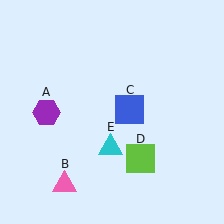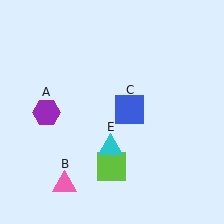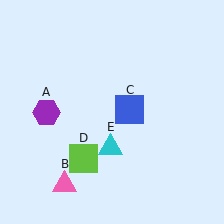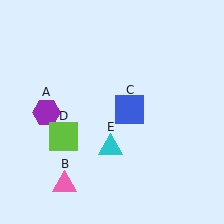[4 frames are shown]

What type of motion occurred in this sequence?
The lime square (object D) rotated clockwise around the center of the scene.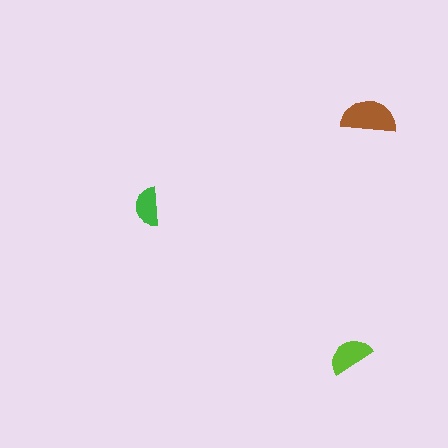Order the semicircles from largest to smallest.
the brown one, the lime one, the green one.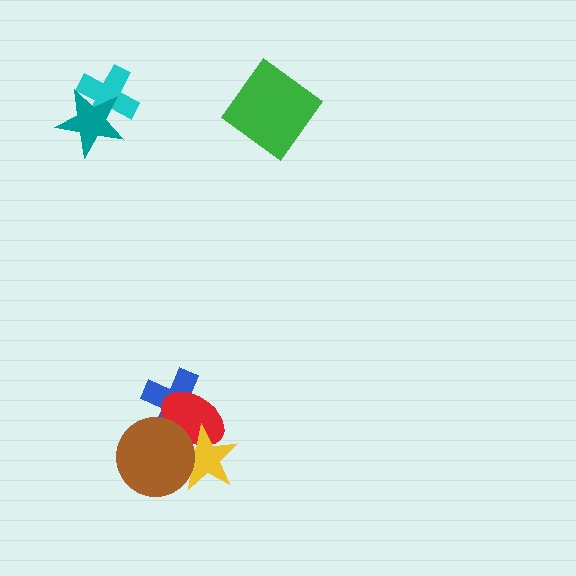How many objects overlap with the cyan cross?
1 object overlaps with the cyan cross.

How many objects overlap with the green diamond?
0 objects overlap with the green diamond.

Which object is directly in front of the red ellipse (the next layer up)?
The yellow star is directly in front of the red ellipse.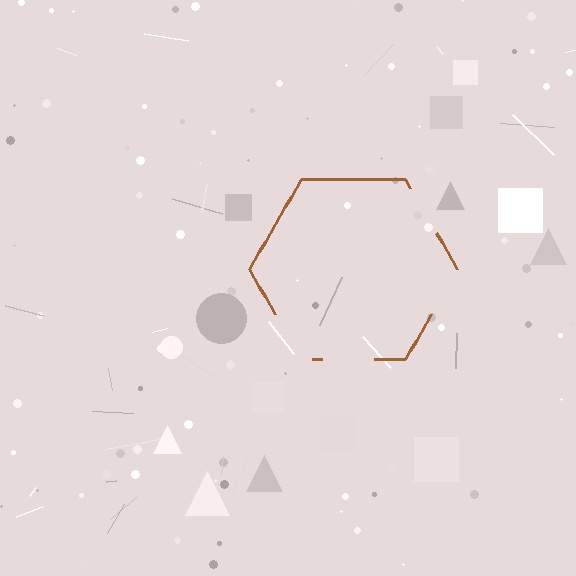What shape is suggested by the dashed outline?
The dashed outline suggests a hexagon.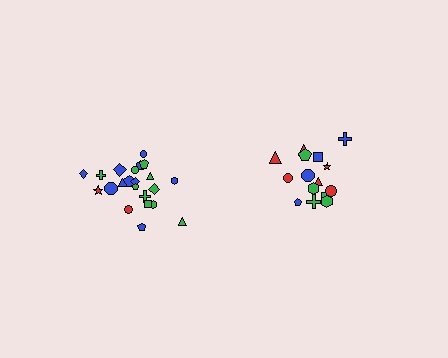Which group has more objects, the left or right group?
The left group.